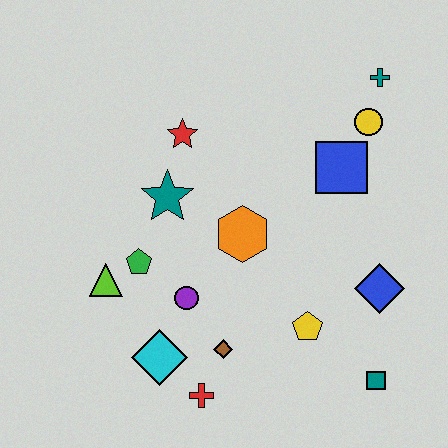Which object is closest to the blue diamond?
The yellow pentagon is closest to the blue diamond.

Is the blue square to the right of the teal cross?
No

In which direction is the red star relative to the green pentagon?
The red star is above the green pentagon.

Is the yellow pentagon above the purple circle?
No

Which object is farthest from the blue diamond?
The lime triangle is farthest from the blue diamond.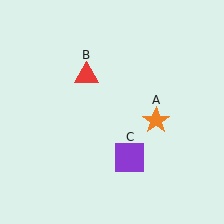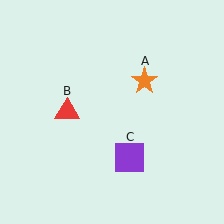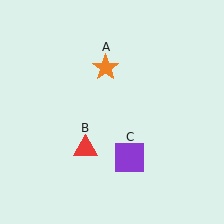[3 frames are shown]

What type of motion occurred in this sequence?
The orange star (object A), red triangle (object B) rotated counterclockwise around the center of the scene.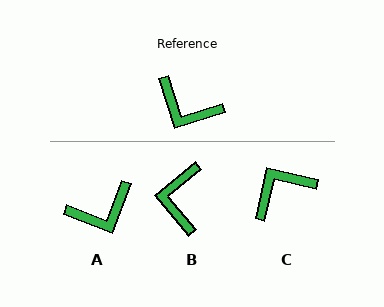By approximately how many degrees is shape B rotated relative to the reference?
Approximately 68 degrees clockwise.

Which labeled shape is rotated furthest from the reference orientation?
C, about 121 degrees away.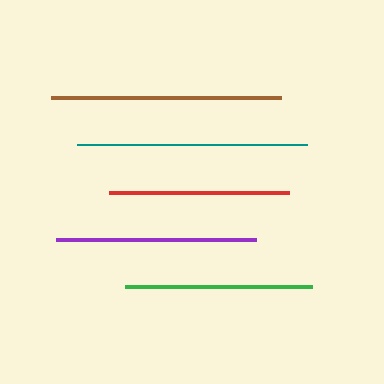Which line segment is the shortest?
The red line is the shortest at approximately 179 pixels.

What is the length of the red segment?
The red segment is approximately 179 pixels long.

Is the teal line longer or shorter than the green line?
The teal line is longer than the green line.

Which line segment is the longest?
The brown line is the longest at approximately 230 pixels.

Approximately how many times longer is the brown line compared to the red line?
The brown line is approximately 1.3 times the length of the red line.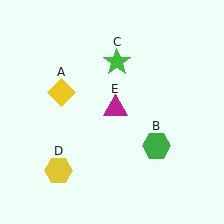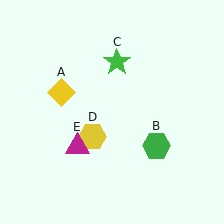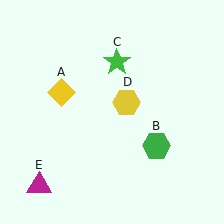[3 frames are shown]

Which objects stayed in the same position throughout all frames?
Yellow diamond (object A) and green hexagon (object B) and green star (object C) remained stationary.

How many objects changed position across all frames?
2 objects changed position: yellow hexagon (object D), magenta triangle (object E).